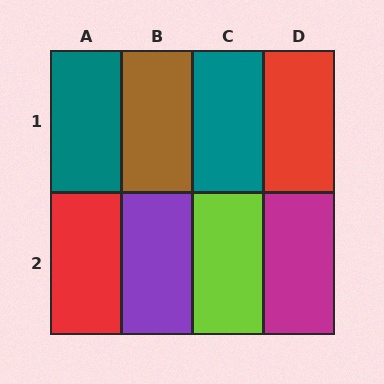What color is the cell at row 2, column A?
Red.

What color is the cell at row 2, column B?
Purple.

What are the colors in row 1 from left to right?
Teal, brown, teal, red.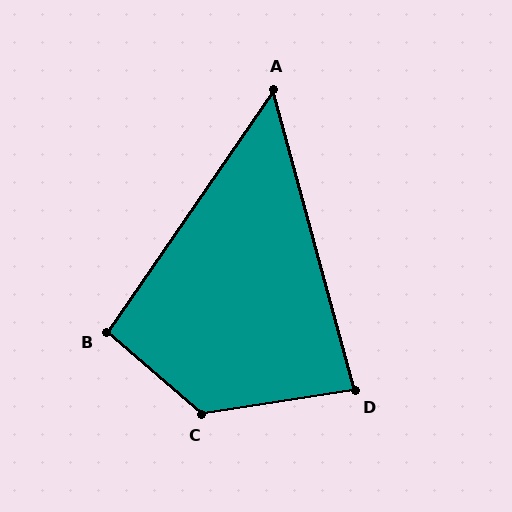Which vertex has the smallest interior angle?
A, at approximately 50 degrees.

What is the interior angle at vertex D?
Approximately 84 degrees (acute).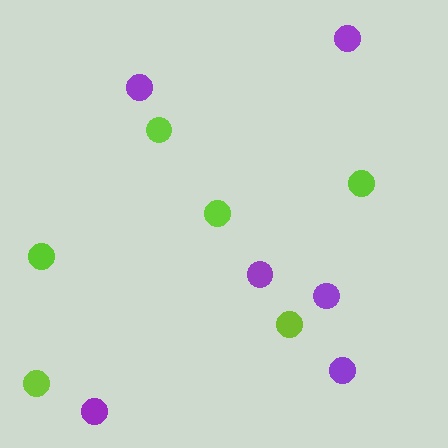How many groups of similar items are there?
There are 2 groups: one group of lime circles (6) and one group of purple circles (6).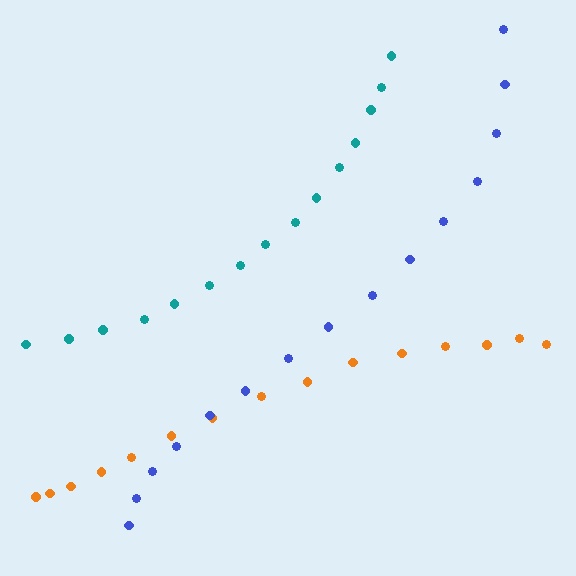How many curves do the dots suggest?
There are 3 distinct paths.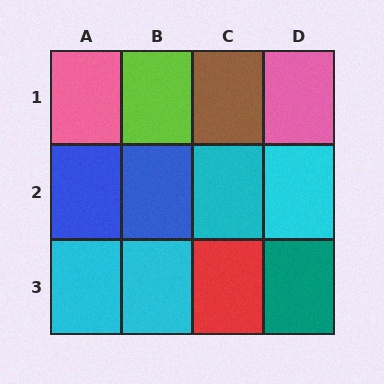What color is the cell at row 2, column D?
Cyan.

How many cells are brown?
1 cell is brown.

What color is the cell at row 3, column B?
Cyan.